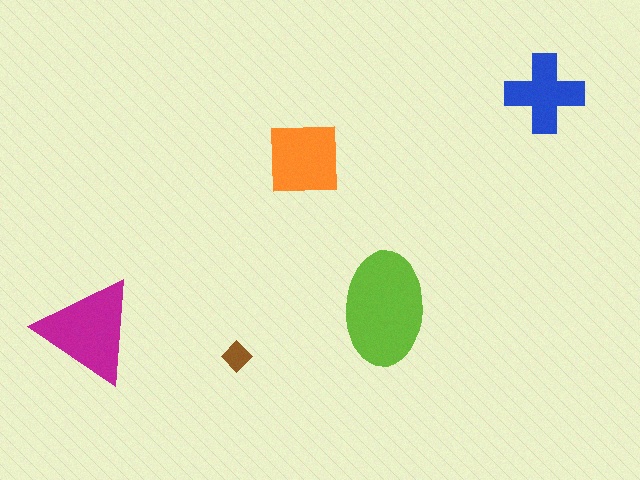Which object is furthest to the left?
The magenta triangle is leftmost.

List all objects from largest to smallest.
The lime ellipse, the magenta triangle, the orange square, the blue cross, the brown diamond.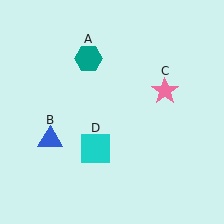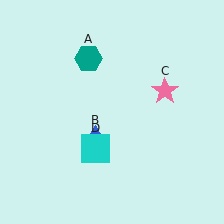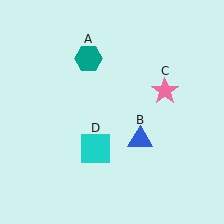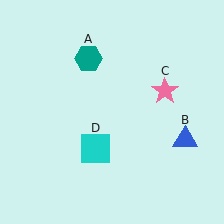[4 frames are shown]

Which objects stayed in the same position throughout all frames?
Teal hexagon (object A) and pink star (object C) and cyan square (object D) remained stationary.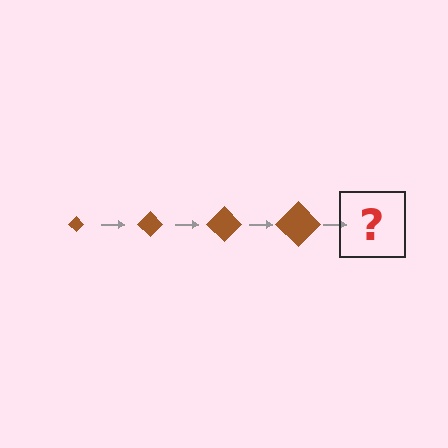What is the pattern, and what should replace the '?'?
The pattern is that the diamond gets progressively larger each step. The '?' should be a brown diamond, larger than the previous one.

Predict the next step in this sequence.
The next step is a brown diamond, larger than the previous one.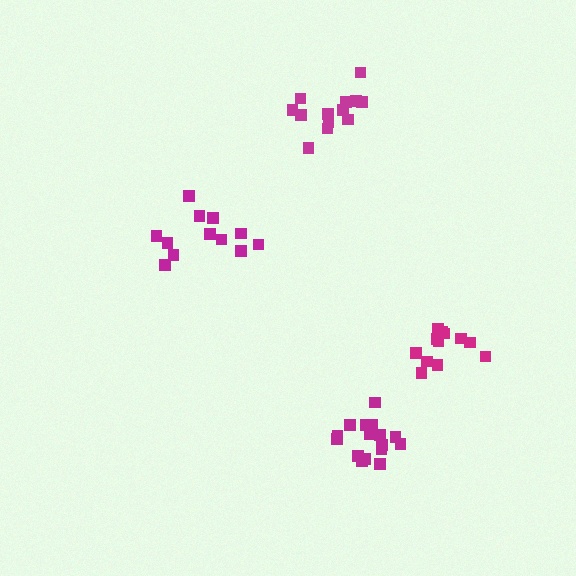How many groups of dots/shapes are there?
There are 4 groups.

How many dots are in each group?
Group 1: 12 dots, Group 2: 13 dots, Group 3: 16 dots, Group 4: 12 dots (53 total).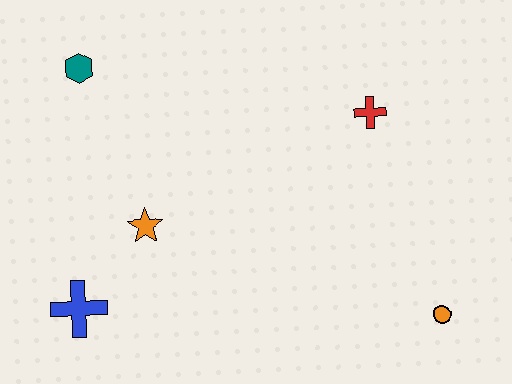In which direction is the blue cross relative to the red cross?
The blue cross is to the left of the red cross.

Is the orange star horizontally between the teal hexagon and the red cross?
Yes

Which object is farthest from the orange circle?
The teal hexagon is farthest from the orange circle.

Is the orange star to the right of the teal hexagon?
Yes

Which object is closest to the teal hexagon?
The orange star is closest to the teal hexagon.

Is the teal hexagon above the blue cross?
Yes